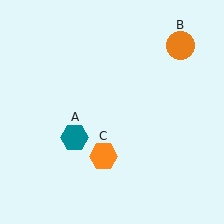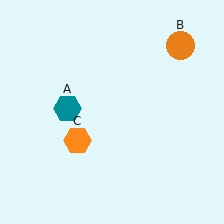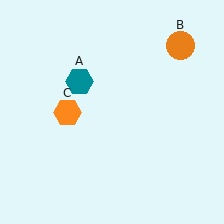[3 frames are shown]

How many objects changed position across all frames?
2 objects changed position: teal hexagon (object A), orange hexagon (object C).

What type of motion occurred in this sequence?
The teal hexagon (object A), orange hexagon (object C) rotated clockwise around the center of the scene.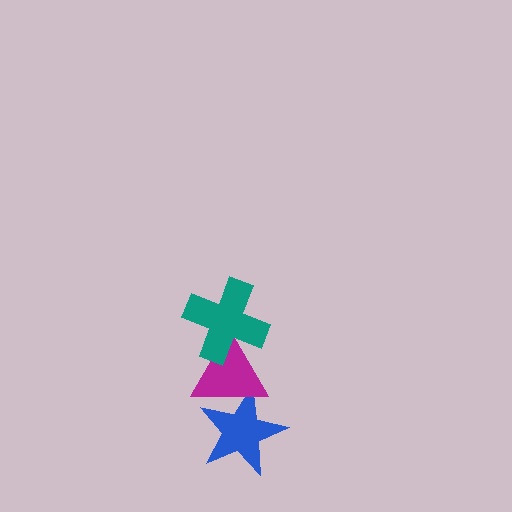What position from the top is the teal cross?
The teal cross is 1st from the top.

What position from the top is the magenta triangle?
The magenta triangle is 2nd from the top.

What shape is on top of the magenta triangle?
The teal cross is on top of the magenta triangle.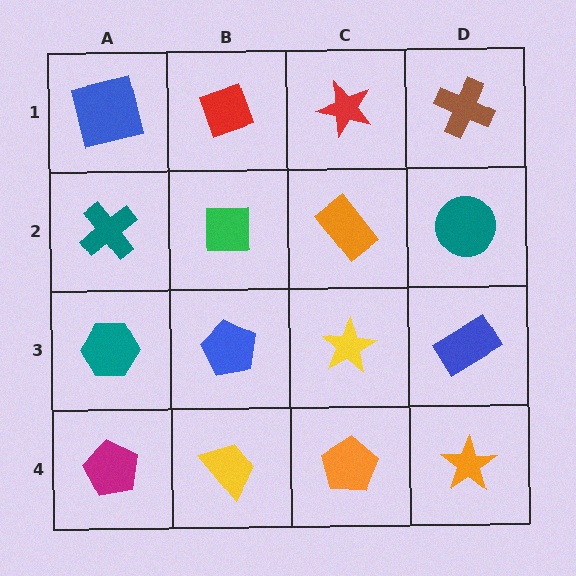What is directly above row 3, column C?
An orange rectangle.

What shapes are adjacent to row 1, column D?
A teal circle (row 2, column D), a red star (row 1, column C).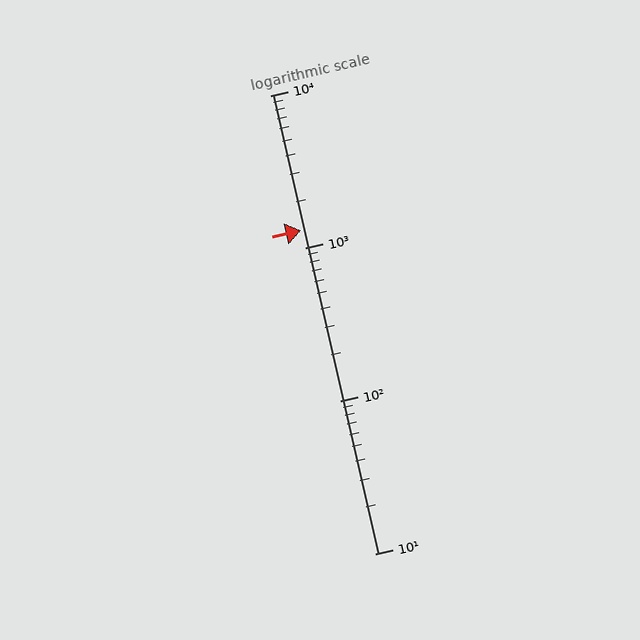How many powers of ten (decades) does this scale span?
The scale spans 3 decades, from 10 to 10000.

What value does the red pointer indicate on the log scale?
The pointer indicates approximately 1300.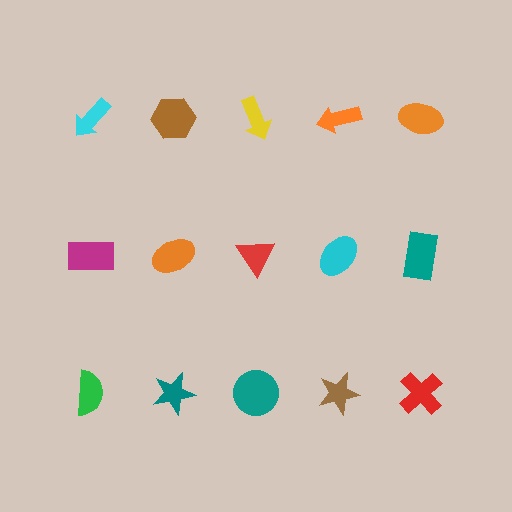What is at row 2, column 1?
A magenta rectangle.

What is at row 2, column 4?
A cyan ellipse.